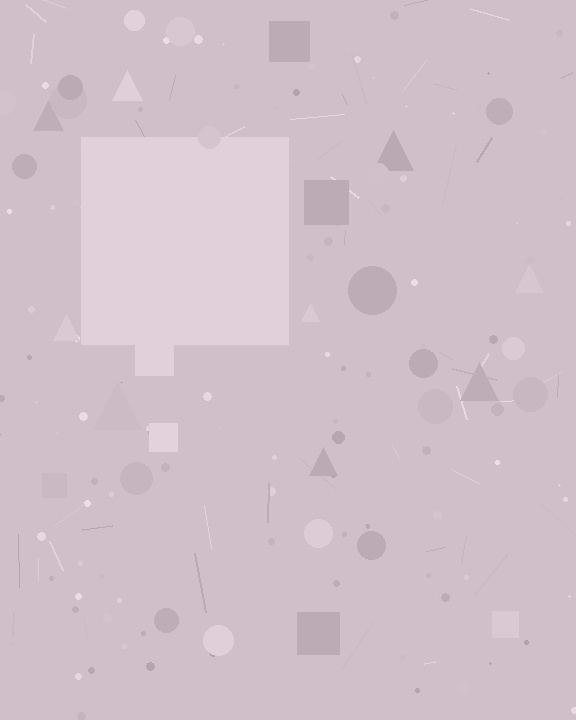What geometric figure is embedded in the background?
A square is embedded in the background.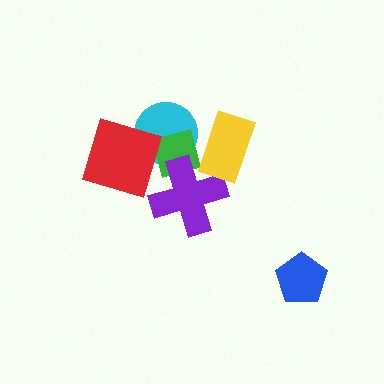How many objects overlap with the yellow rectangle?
2 objects overlap with the yellow rectangle.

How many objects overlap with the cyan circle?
2 objects overlap with the cyan circle.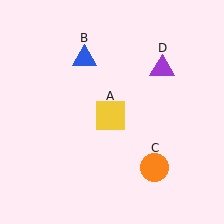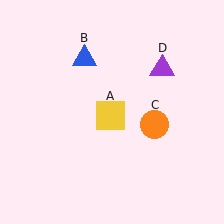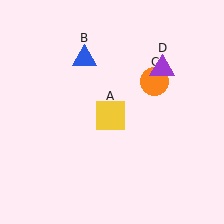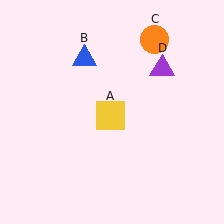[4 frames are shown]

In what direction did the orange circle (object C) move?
The orange circle (object C) moved up.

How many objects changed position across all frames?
1 object changed position: orange circle (object C).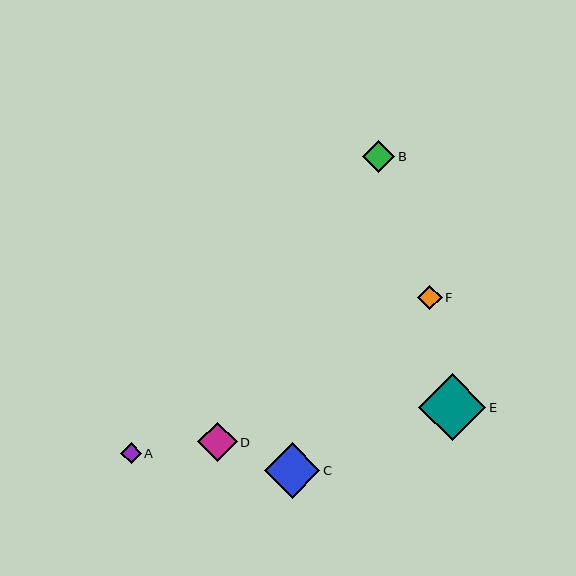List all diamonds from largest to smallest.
From largest to smallest: E, C, D, B, F, A.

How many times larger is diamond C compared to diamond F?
Diamond C is approximately 2.3 times the size of diamond F.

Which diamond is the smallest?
Diamond A is the smallest with a size of approximately 21 pixels.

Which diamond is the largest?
Diamond E is the largest with a size of approximately 67 pixels.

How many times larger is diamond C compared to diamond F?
Diamond C is approximately 2.3 times the size of diamond F.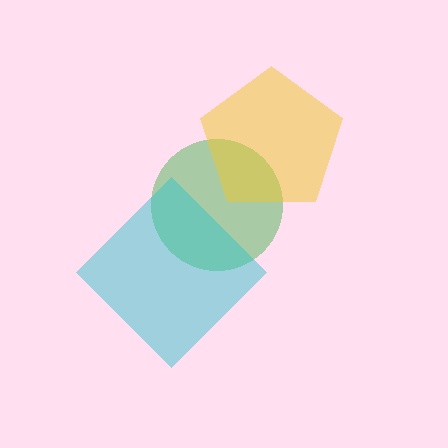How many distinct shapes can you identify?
There are 3 distinct shapes: a green circle, a yellow pentagon, a cyan diamond.